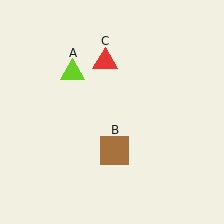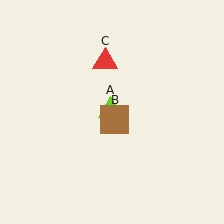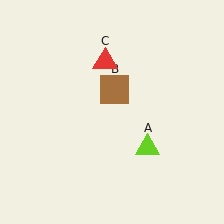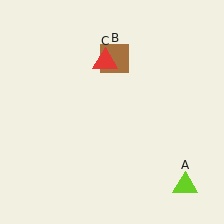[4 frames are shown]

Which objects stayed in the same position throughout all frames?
Red triangle (object C) remained stationary.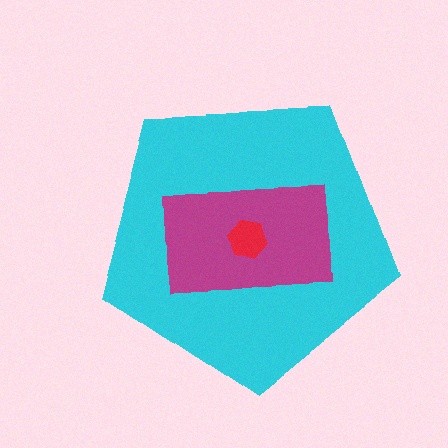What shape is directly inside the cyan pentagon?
The magenta rectangle.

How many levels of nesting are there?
3.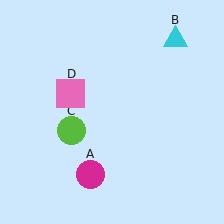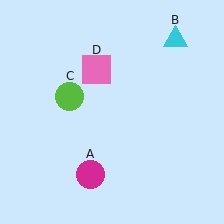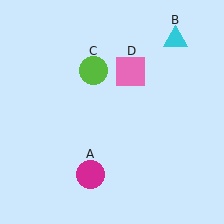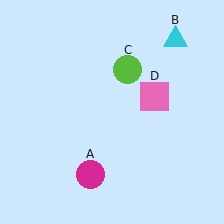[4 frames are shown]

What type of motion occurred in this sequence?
The lime circle (object C), pink square (object D) rotated clockwise around the center of the scene.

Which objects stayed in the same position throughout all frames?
Magenta circle (object A) and cyan triangle (object B) remained stationary.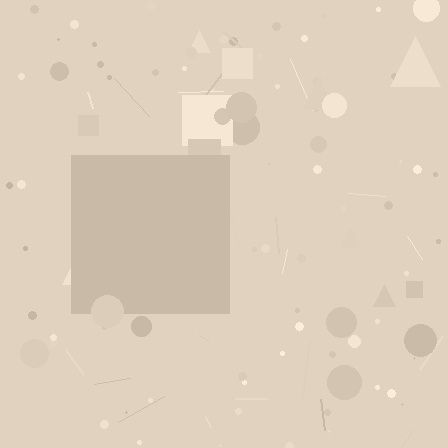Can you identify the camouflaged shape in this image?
The camouflaged shape is a square.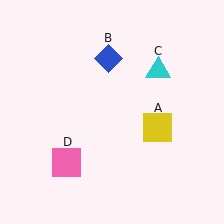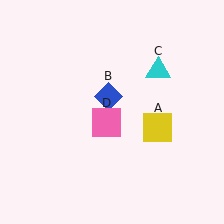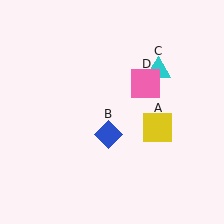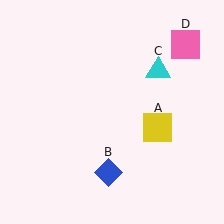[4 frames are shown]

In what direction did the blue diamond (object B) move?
The blue diamond (object B) moved down.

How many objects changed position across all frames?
2 objects changed position: blue diamond (object B), pink square (object D).